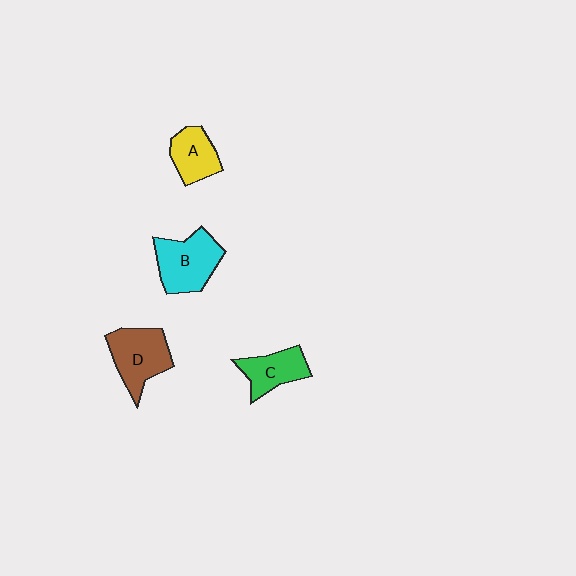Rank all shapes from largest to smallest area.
From largest to smallest: B (cyan), D (brown), C (green), A (yellow).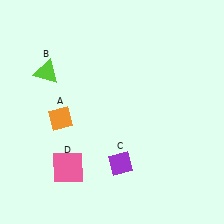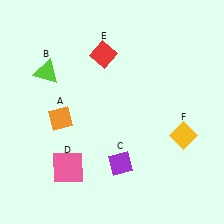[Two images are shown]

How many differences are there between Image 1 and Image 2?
There are 2 differences between the two images.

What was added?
A red diamond (E), a yellow diamond (F) were added in Image 2.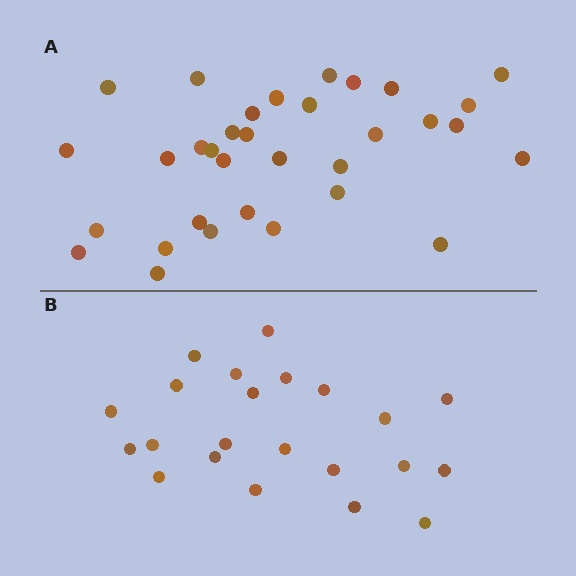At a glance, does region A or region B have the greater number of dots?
Region A (the top region) has more dots.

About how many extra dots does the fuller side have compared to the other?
Region A has roughly 12 or so more dots than region B.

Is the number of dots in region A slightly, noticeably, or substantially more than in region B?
Region A has substantially more. The ratio is roughly 1.5 to 1.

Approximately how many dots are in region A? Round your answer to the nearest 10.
About 30 dots. (The exact count is 33, which rounds to 30.)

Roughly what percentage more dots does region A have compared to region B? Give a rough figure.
About 50% more.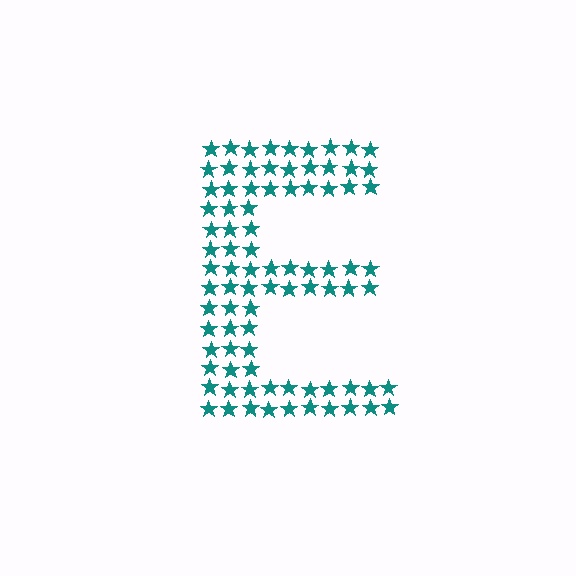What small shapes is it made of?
It is made of small stars.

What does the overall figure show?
The overall figure shows the letter E.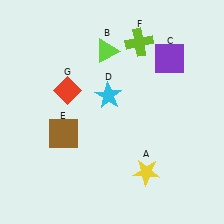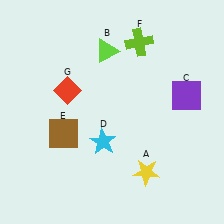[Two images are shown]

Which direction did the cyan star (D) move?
The cyan star (D) moved down.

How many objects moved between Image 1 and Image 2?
2 objects moved between the two images.